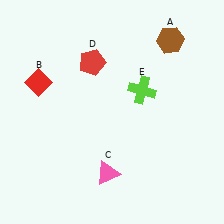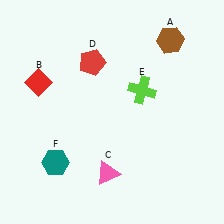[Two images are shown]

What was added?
A teal hexagon (F) was added in Image 2.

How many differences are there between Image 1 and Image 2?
There is 1 difference between the two images.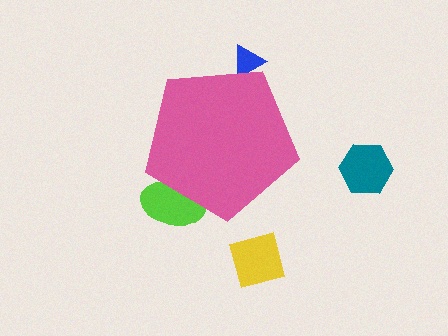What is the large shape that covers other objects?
A pink pentagon.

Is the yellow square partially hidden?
No, the yellow square is fully visible.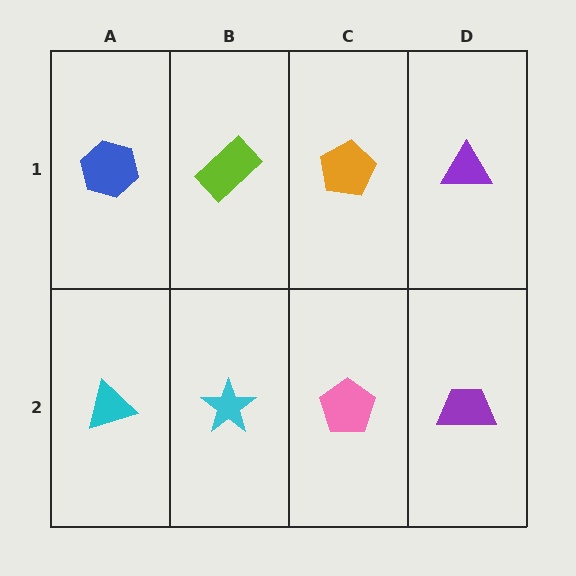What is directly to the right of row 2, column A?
A cyan star.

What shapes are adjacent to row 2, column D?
A purple triangle (row 1, column D), a pink pentagon (row 2, column C).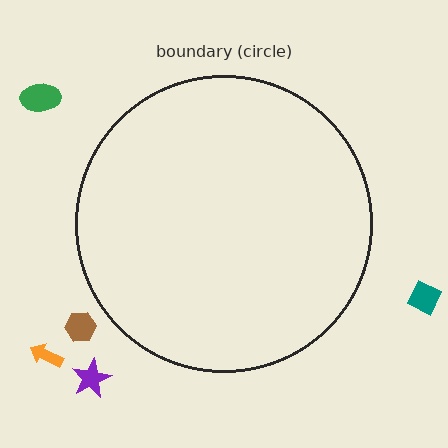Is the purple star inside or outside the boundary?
Outside.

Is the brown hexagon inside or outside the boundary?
Outside.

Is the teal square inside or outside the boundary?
Outside.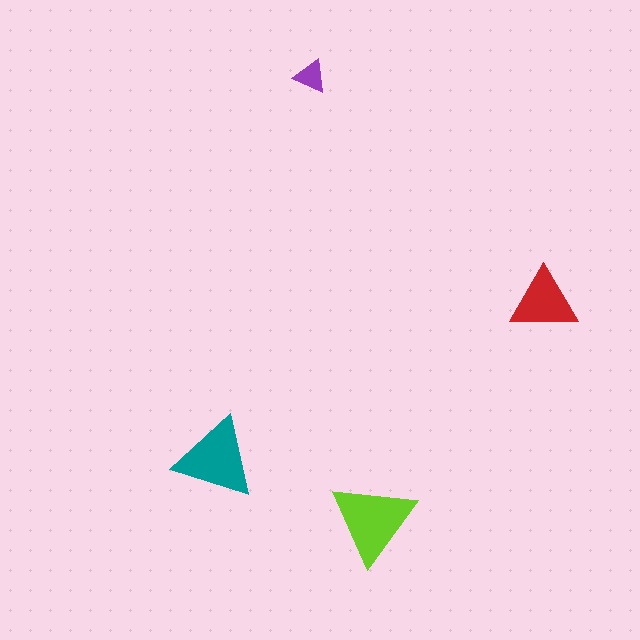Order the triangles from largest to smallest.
the lime one, the teal one, the red one, the purple one.